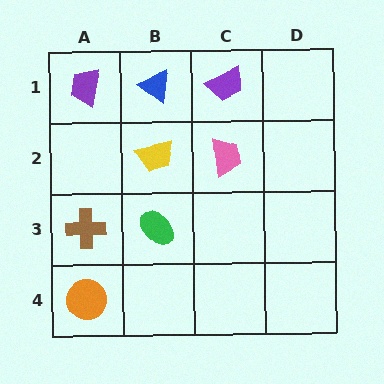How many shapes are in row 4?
1 shape.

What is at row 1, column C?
A purple trapezoid.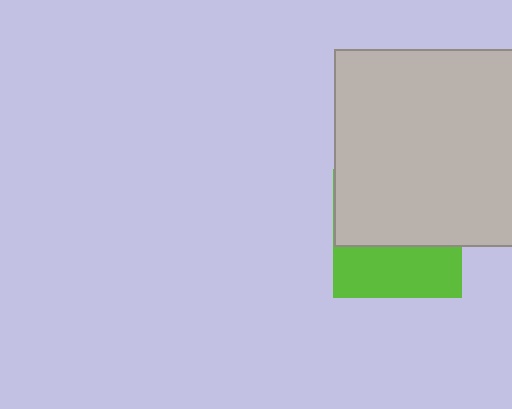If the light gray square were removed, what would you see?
You would see the complete lime square.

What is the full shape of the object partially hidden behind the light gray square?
The partially hidden object is a lime square.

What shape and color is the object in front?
The object in front is a light gray square.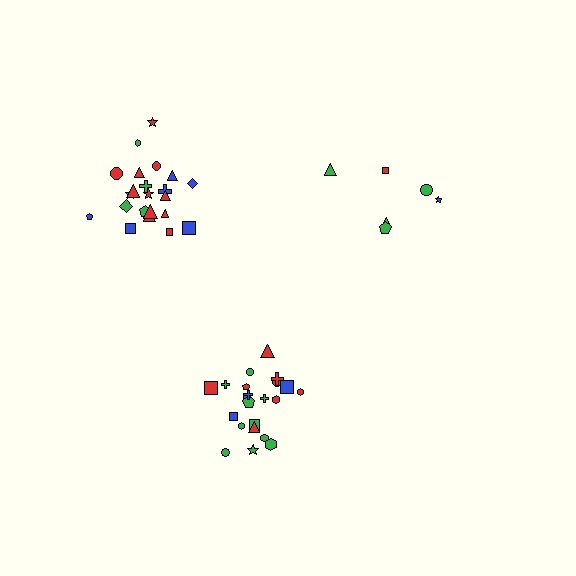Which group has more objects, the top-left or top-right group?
The top-left group.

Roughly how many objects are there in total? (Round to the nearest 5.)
Roughly 50 objects in total.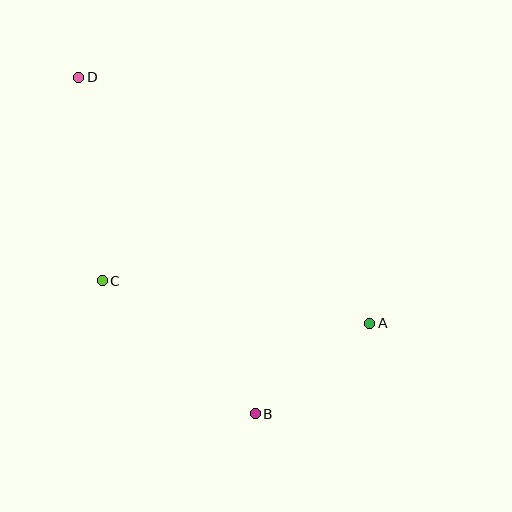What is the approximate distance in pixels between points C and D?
The distance between C and D is approximately 205 pixels.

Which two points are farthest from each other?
Points A and D are farthest from each other.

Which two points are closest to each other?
Points A and B are closest to each other.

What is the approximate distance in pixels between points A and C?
The distance between A and C is approximately 271 pixels.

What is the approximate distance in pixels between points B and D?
The distance between B and D is approximately 380 pixels.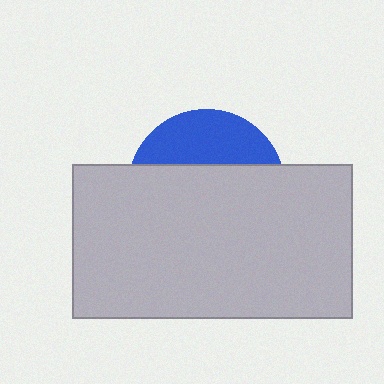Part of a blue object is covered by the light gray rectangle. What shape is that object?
It is a circle.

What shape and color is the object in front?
The object in front is a light gray rectangle.